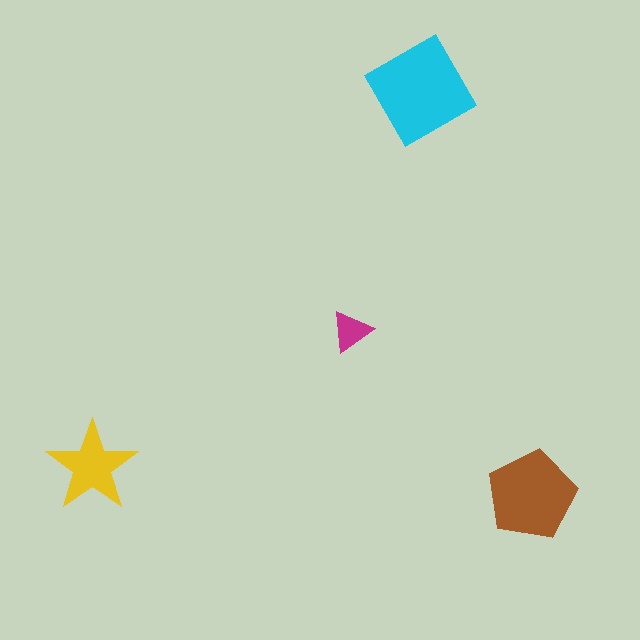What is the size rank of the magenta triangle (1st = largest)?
4th.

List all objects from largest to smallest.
The cyan diamond, the brown pentagon, the yellow star, the magenta triangle.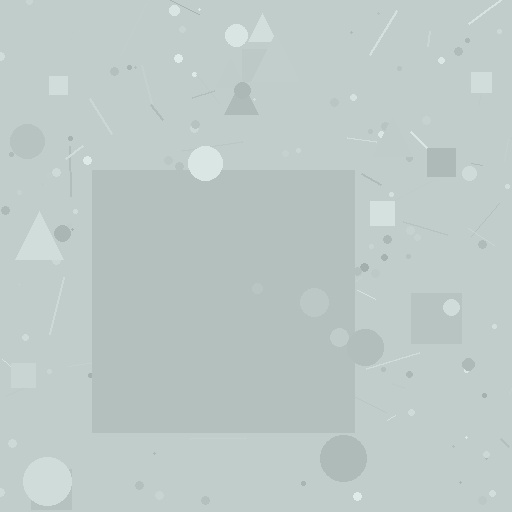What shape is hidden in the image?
A square is hidden in the image.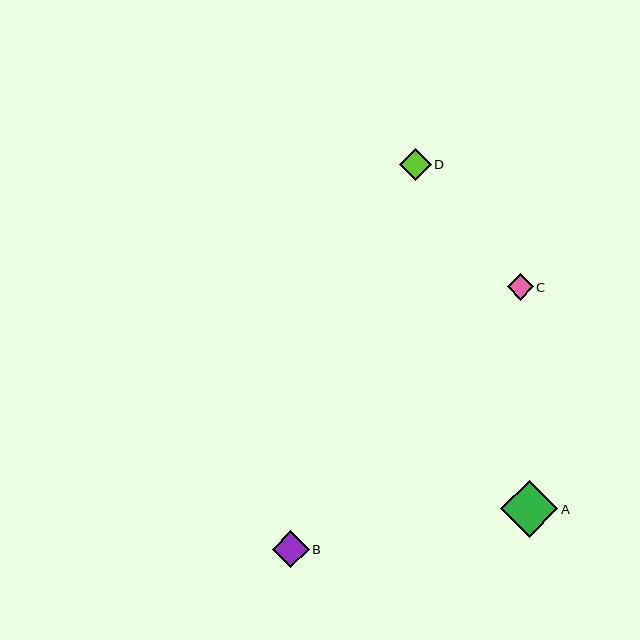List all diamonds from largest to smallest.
From largest to smallest: A, B, D, C.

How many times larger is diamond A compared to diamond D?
Diamond A is approximately 1.8 times the size of diamond D.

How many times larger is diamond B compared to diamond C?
Diamond B is approximately 1.4 times the size of diamond C.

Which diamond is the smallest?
Diamond C is the smallest with a size of approximately 26 pixels.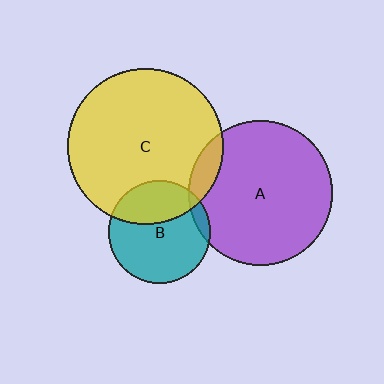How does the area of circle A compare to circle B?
Approximately 2.0 times.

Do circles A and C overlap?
Yes.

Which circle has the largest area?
Circle C (yellow).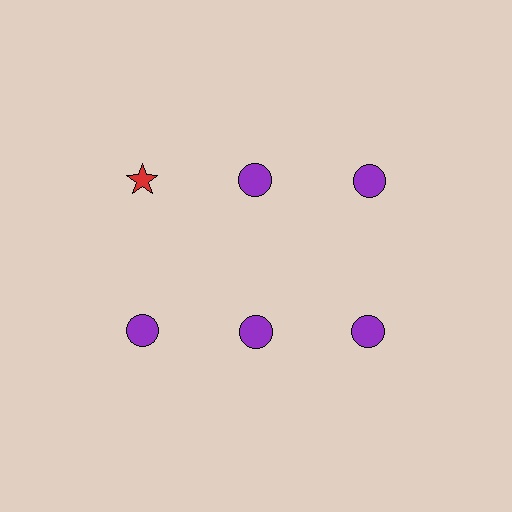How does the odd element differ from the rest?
It differs in both color (red instead of purple) and shape (star instead of circle).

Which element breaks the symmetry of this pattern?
The red star in the top row, leftmost column breaks the symmetry. All other shapes are purple circles.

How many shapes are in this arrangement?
There are 6 shapes arranged in a grid pattern.